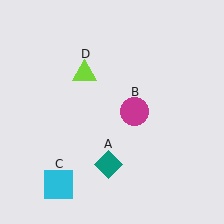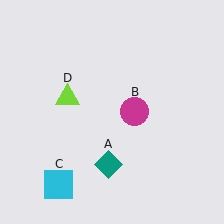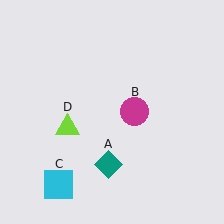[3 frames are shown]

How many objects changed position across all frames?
1 object changed position: lime triangle (object D).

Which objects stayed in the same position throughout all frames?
Teal diamond (object A) and magenta circle (object B) and cyan square (object C) remained stationary.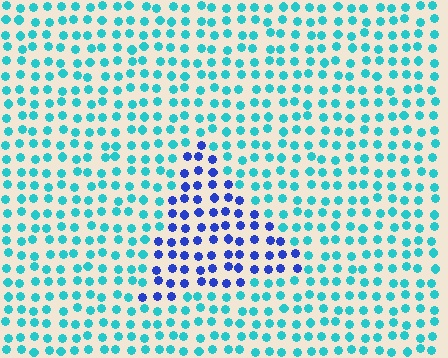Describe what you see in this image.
The image is filled with small cyan elements in a uniform arrangement. A triangle-shaped region is visible where the elements are tinted to a slightly different hue, forming a subtle color boundary.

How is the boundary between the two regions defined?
The boundary is defined purely by a slight shift in hue (about 51 degrees). Spacing, size, and orientation are identical on both sides.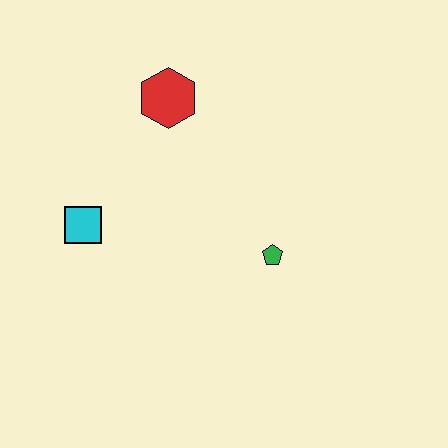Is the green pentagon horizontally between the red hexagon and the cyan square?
No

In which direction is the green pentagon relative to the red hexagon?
The green pentagon is below the red hexagon.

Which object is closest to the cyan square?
The red hexagon is closest to the cyan square.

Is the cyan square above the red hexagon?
No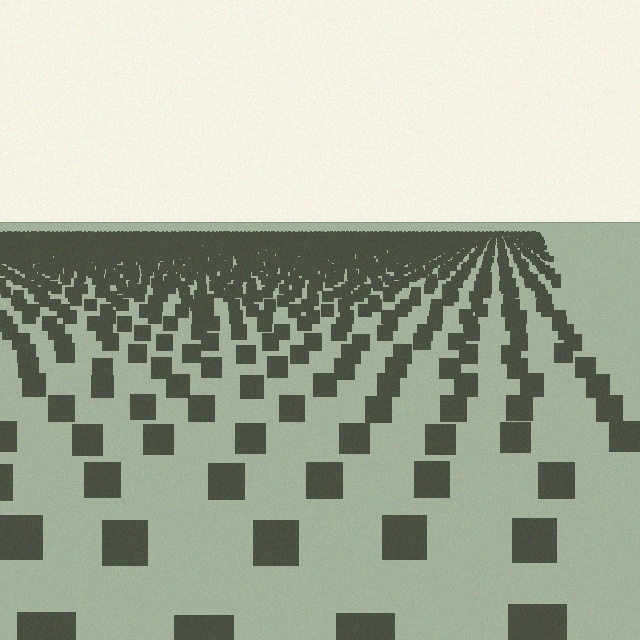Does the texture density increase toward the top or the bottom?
Density increases toward the top.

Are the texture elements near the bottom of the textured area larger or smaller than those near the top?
Larger. Near the bottom, elements are closer to the viewer and appear at a bigger on-screen size.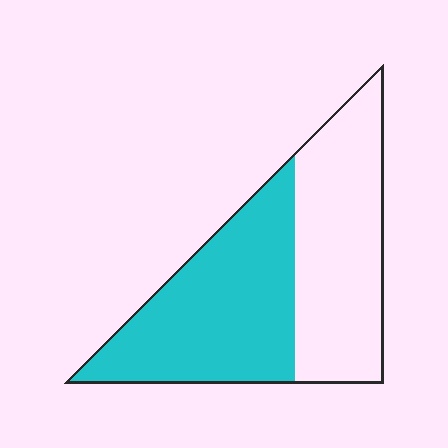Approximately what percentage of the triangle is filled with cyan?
Approximately 50%.